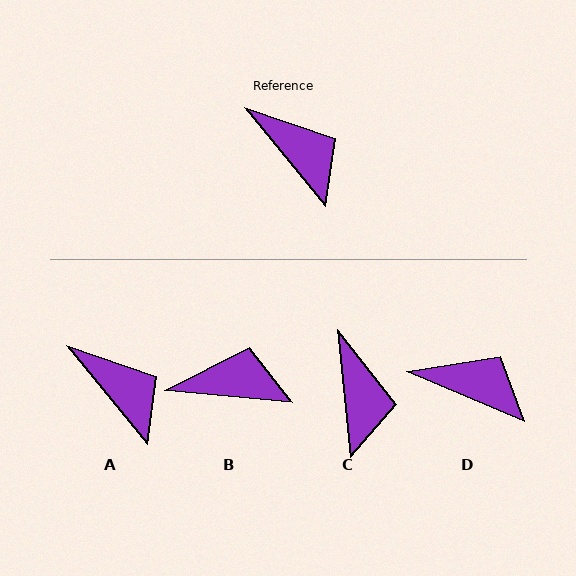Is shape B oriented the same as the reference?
No, it is off by about 46 degrees.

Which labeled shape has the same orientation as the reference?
A.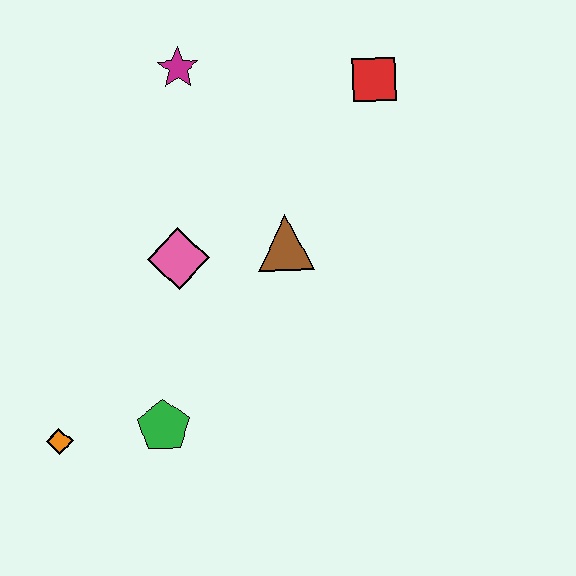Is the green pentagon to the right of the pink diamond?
No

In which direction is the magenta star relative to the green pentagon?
The magenta star is above the green pentagon.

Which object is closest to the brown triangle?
The pink diamond is closest to the brown triangle.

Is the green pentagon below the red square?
Yes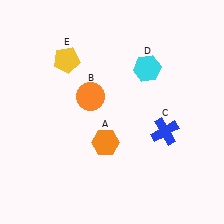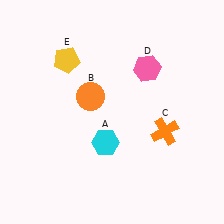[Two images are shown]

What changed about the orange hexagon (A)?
In Image 1, A is orange. In Image 2, it changed to cyan.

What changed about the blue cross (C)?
In Image 1, C is blue. In Image 2, it changed to orange.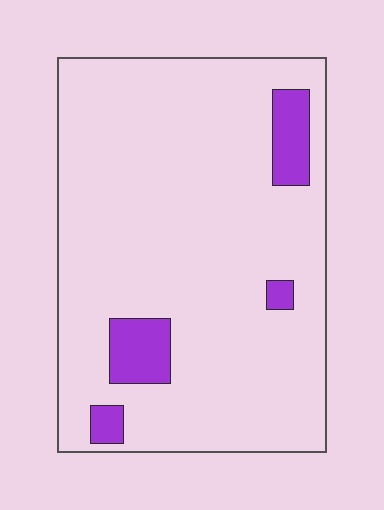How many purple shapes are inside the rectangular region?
4.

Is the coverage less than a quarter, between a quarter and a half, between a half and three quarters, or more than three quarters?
Less than a quarter.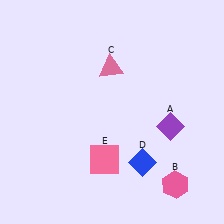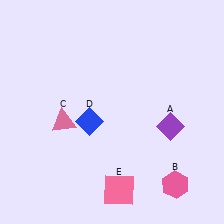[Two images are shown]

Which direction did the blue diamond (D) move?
The blue diamond (D) moved left.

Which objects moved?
The objects that moved are: the pink triangle (C), the blue diamond (D), the pink square (E).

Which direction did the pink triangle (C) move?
The pink triangle (C) moved down.